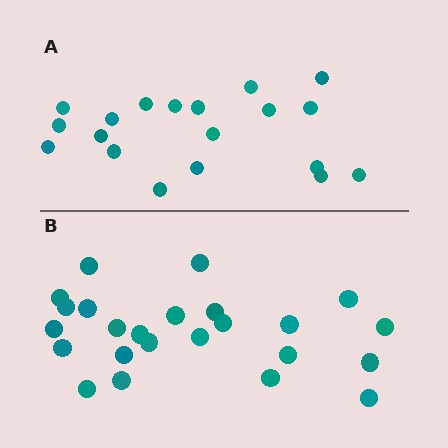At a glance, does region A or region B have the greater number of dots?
Region B (the bottom region) has more dots.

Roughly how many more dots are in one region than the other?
Region B has about 5 more dots than region A.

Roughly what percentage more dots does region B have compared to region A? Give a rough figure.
About 25% more.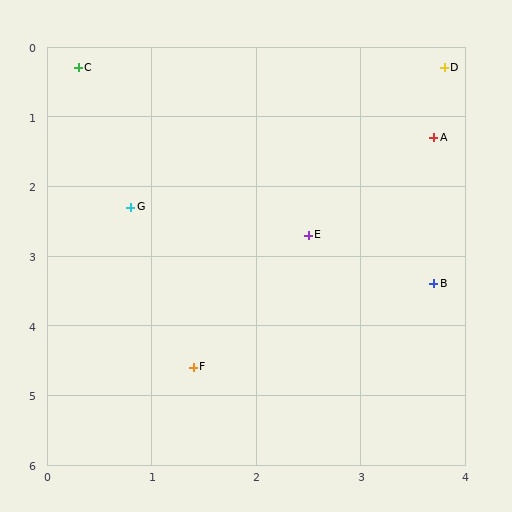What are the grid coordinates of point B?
Point B is at approximately (3.7, 3.4).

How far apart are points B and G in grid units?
Points B and G are about 3.1 grid units apart.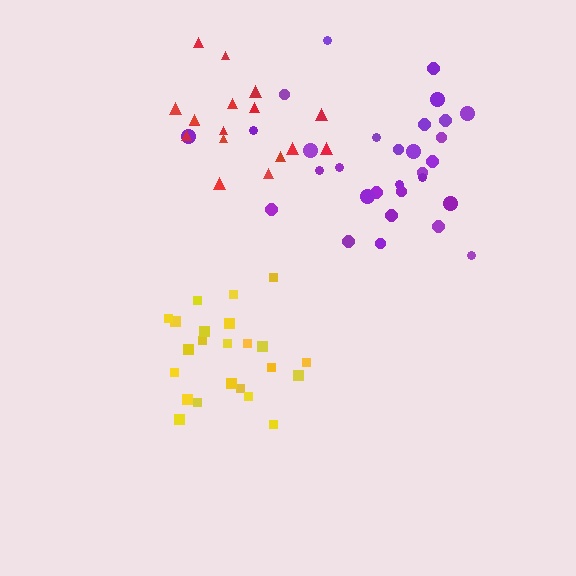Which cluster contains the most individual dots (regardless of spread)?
Purple (30).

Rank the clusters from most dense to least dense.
yellow, purple, red.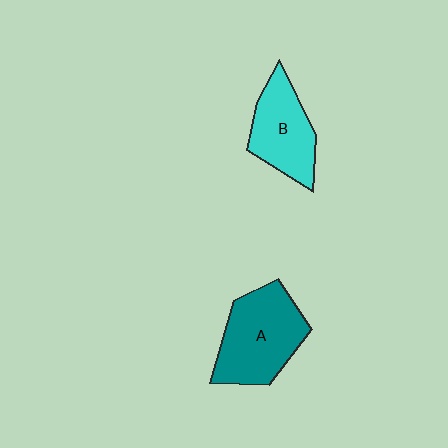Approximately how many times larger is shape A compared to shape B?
Approximately 1.3 times.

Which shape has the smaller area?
Shape B (cyan).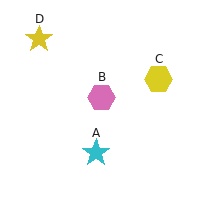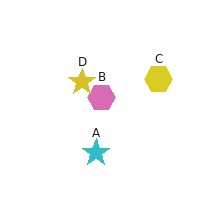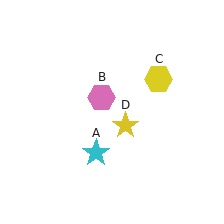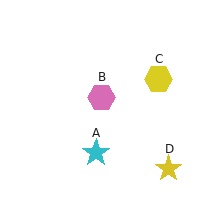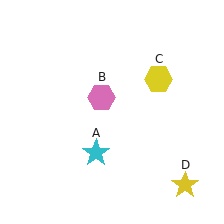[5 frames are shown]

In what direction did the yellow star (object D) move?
The yellow star (object D) moved down and to the right.